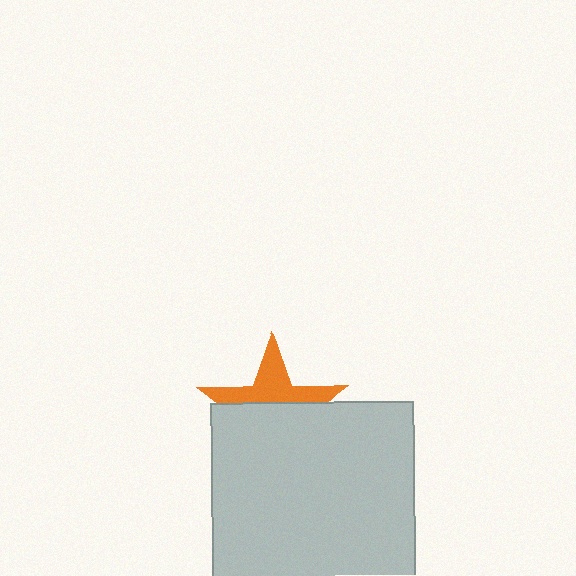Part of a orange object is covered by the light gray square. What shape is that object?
It is a star.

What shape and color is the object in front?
The object in front is a light gray square.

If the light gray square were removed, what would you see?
You would see the complete orange star.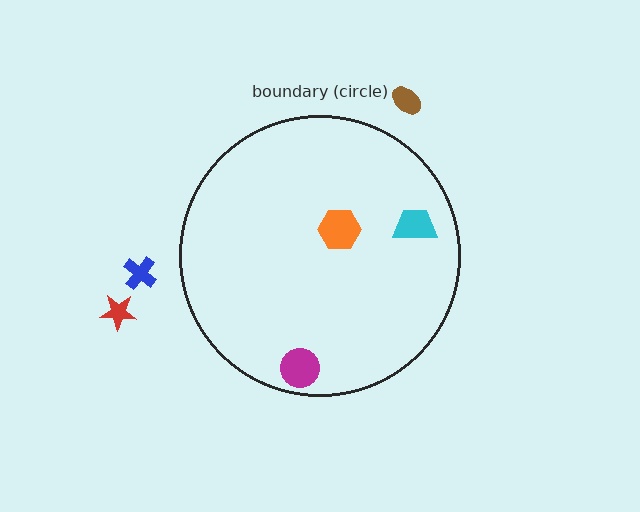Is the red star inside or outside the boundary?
Outside.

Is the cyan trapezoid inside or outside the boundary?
Inside.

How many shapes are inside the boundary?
3 inside, 3 outside.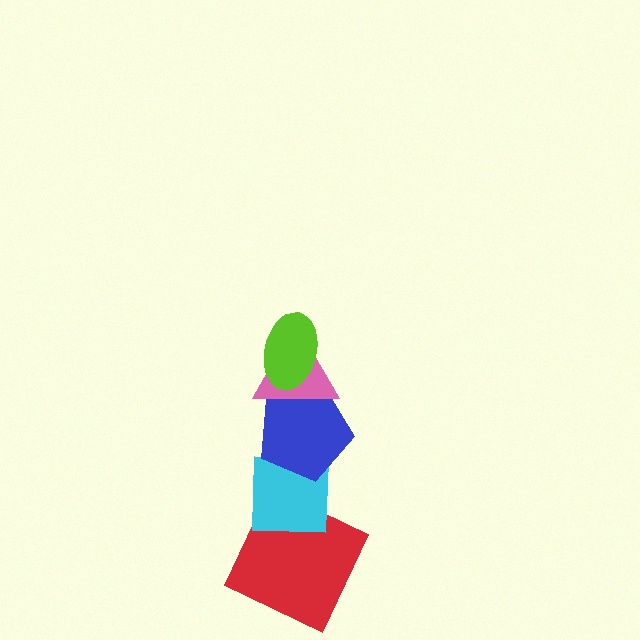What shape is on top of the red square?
The cyan square is on top of the red square.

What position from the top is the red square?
The red square is 5th from the top.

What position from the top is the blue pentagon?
The blue pentagon is 3rd from the top.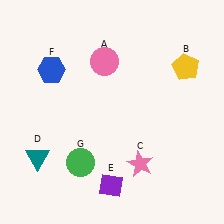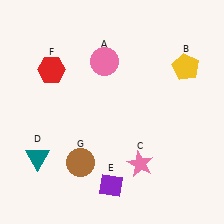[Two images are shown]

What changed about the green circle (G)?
In Image 1, G is green. In Image 2, it changed to brown.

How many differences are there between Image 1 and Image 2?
There are 2 differences between the two images.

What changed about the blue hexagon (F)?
In Image 1, F is blue. In Image 2, it changed to red.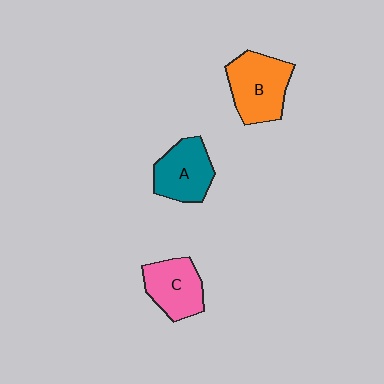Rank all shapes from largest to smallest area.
From largest to smallest: B (orange), A (teal), C (pink).